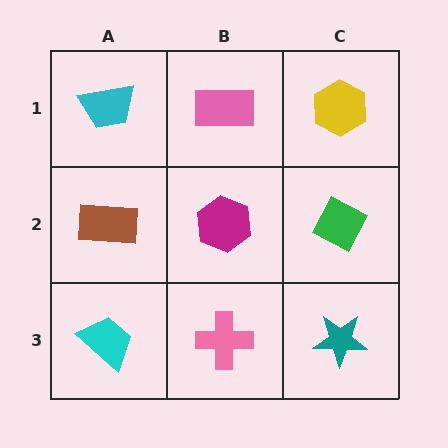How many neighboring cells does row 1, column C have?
2.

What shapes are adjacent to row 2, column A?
A cyan trapezoid (row 1, column A), a cyan trapezoid (row 3, column A), a magenta hexagon (row 2, column B).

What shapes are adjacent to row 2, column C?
A yellow hexagon (row 1, column C), a teal star (row 3, column C), a magenta hexagon (row 2, column B).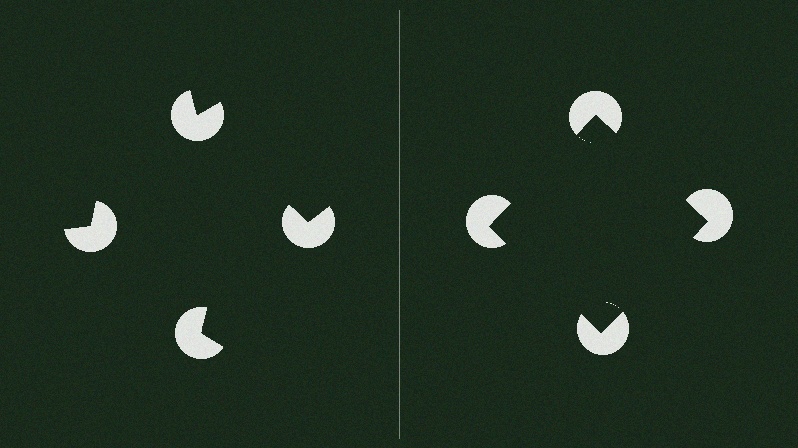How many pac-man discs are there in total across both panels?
8 — 4 on each side.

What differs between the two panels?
The pac-man discs are positioned identically on both sides; only the wedge orientations differ. On the right they align to a square; on the left they are misaligned.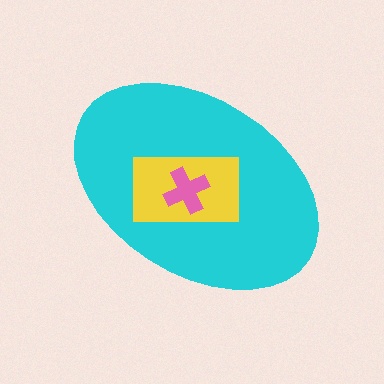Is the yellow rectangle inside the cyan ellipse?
Yes.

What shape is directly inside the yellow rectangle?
The pink cross.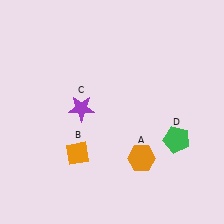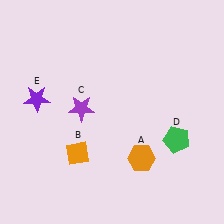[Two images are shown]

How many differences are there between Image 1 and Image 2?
There is 1 difference between the two images.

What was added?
A purple star (E) was added in Image 2.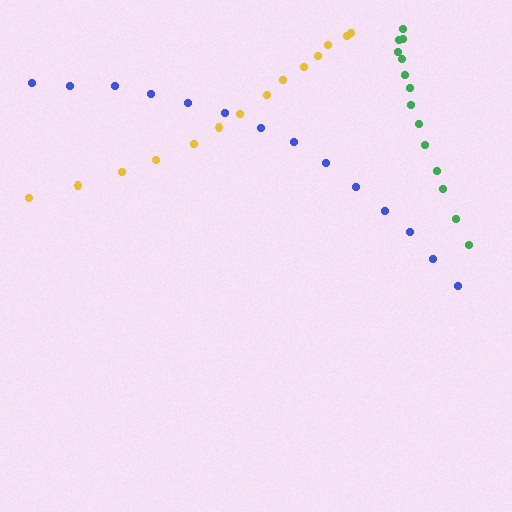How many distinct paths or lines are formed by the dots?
There are 3 distinct paths.